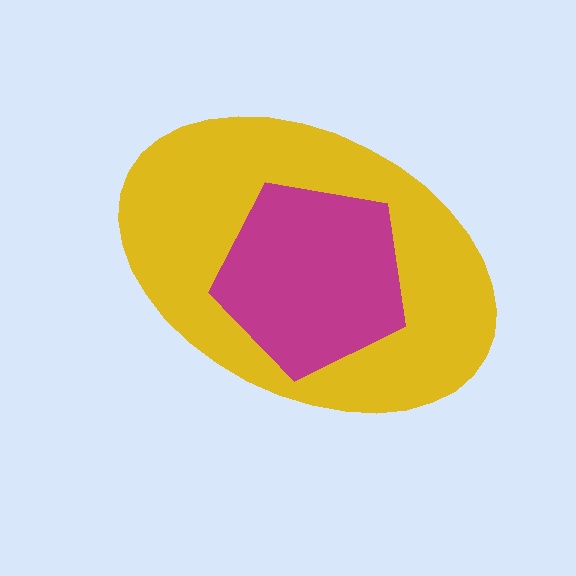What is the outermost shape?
The yellow ellipse.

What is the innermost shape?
The magenta pentagon.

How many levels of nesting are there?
2.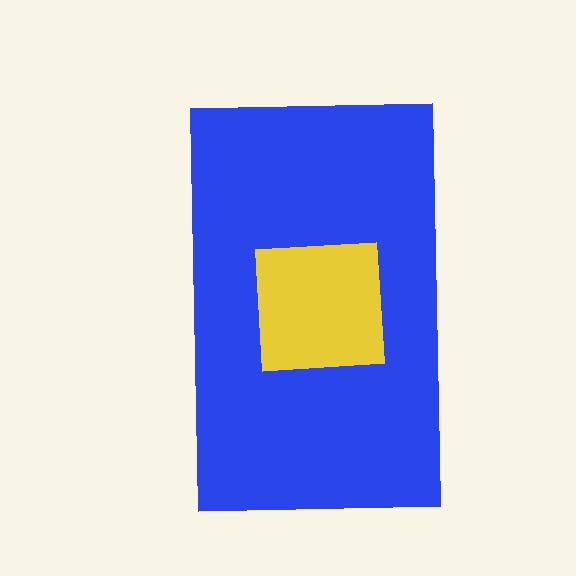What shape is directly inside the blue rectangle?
The yellow square.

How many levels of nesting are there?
2.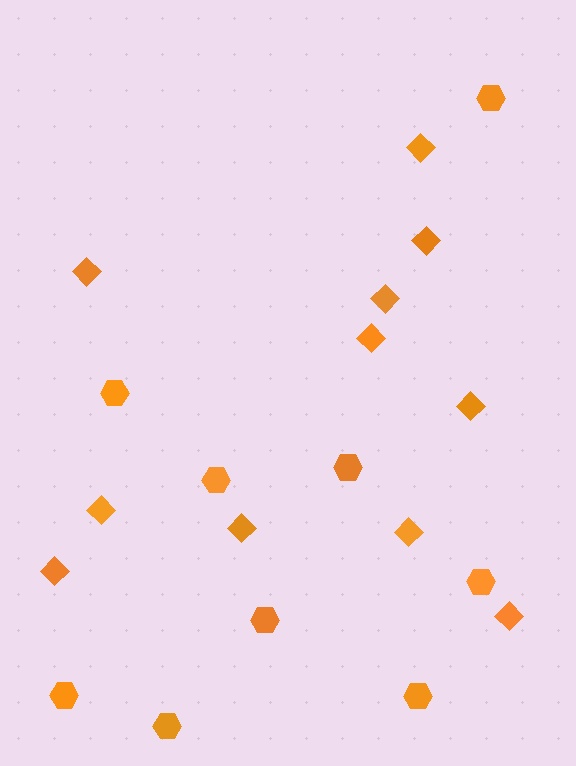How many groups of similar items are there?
There are 2 groups: one group of diamonds (11) and one group of hexagons (9).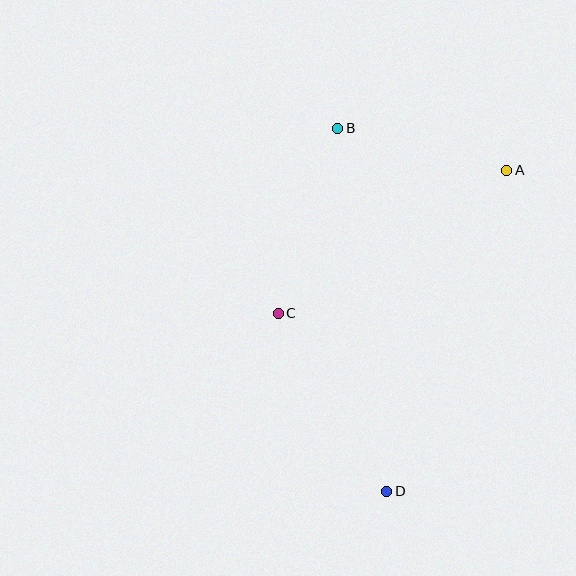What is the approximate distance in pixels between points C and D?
The distance between C and D is approximately 209 pixels.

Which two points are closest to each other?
Points A and B are closest to each other.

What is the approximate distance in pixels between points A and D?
The distance between A and D is approximately 343 pixels.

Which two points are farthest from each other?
Points B and D are farthest from each other.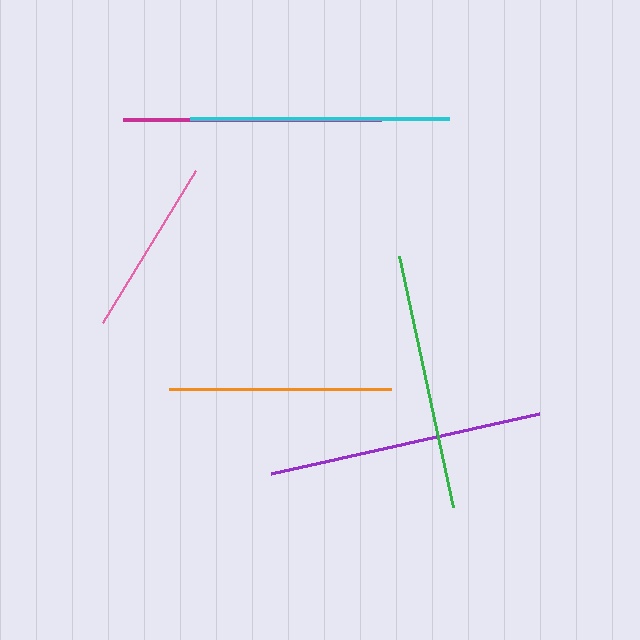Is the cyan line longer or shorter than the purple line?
The purple line is longer than the cyan line.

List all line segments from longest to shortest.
From longest to shortest: purple, magenta, cyan, green, orange, pink.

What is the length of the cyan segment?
The cyan segment is approximately 258 pixels long.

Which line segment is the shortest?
The pink line is the shortest at approximately 178 pixels.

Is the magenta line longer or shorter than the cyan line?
The magenta line is longer than the cyan line.